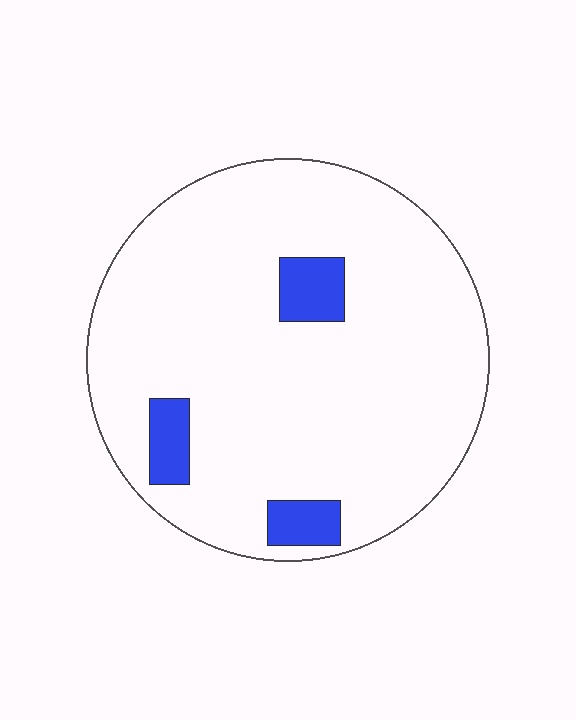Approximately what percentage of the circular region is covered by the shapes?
Approximately 10%.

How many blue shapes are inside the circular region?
3.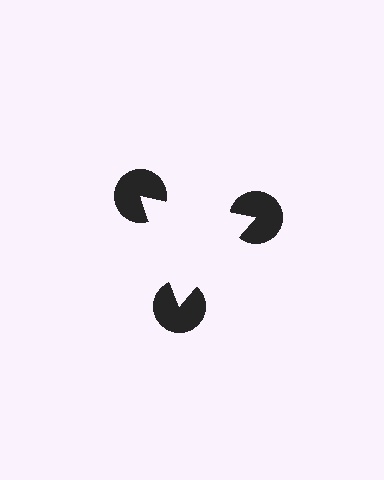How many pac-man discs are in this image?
There are 3 — one at each vertex of the illusory triangle.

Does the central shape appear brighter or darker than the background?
It typically appears slightly brighter than the background, even though no actual brightness change is drawn.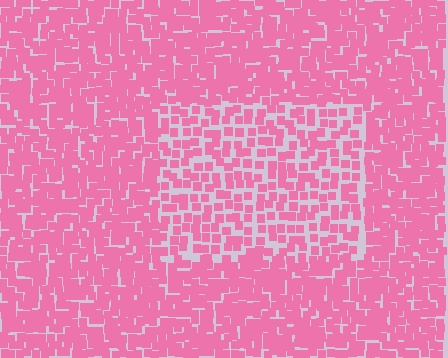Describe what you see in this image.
The image contains small pink elements arranged at two different densities. A rectangle-shaped region is visible where the elements are less densely packed than the surrounding area.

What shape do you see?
I see a rectangle.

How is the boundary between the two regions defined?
The boundary is defined by a change in element density (approximately 1.8x ratio). All elements are the same color, size, and shape.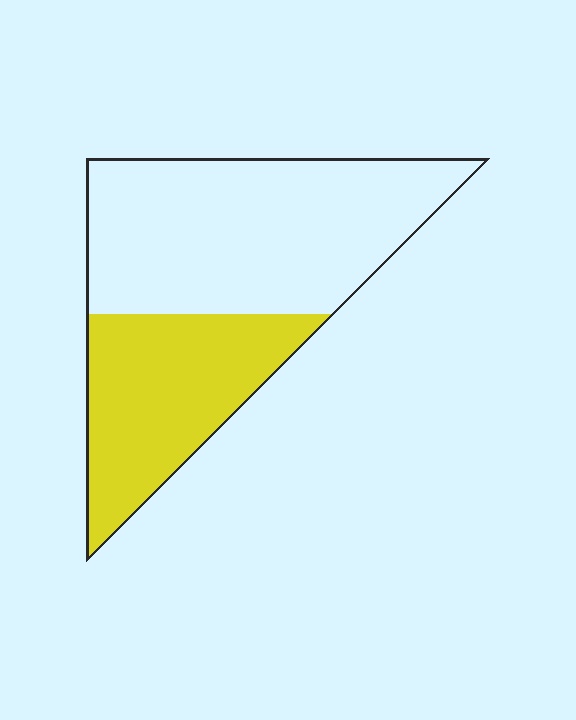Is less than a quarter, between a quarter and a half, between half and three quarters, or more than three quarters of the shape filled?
Between a quarter and a half.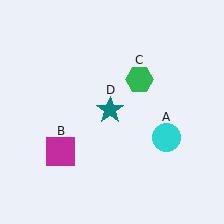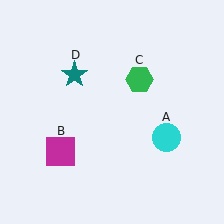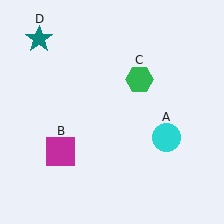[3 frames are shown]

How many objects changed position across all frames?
1 object changed position: teal star (object D).